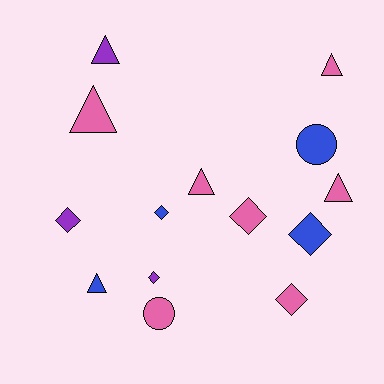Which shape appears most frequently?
Triangle, with 6 objects.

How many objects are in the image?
There are 14 objects.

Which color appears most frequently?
Pink, with 7 objects.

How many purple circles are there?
There are no purple circles.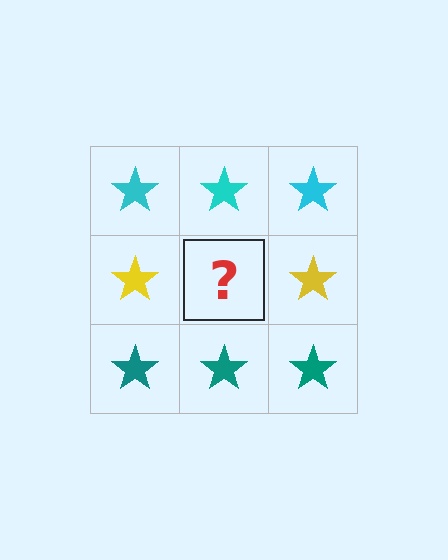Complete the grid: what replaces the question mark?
The question mark should be replaced with a yellow star.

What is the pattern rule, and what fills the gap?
The rule is that each row has a consistent color. The gap should be filled with a yellow star.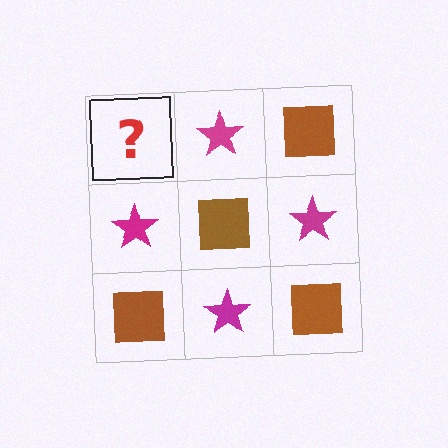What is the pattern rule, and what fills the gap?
The rule is that it alternates brown square and magenta star in a checkerboard pattern. The gap should be filled with a brown square.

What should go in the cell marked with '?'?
The missing cell should contain a brown square.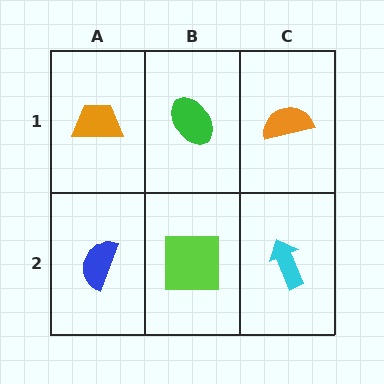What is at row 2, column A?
A blue semicircle.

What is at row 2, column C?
A cyan arrow.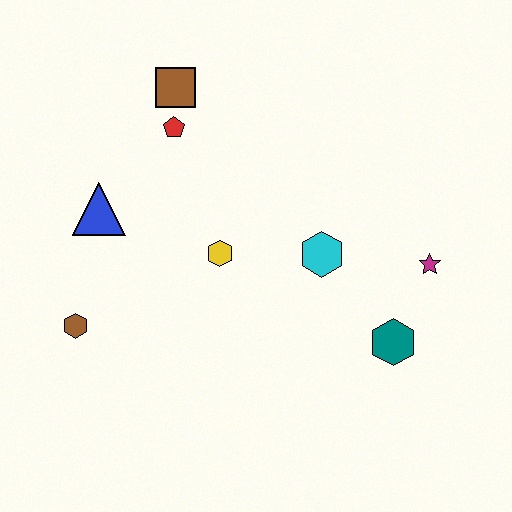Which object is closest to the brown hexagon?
The blue triangle is closest to the brown hexagon.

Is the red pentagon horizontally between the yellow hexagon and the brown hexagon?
Yes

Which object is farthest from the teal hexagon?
The brown square is farthest from the teal hexagon.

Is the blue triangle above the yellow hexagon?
Yes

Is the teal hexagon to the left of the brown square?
No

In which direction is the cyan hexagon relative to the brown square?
The cyan hexagon is below the brown square.